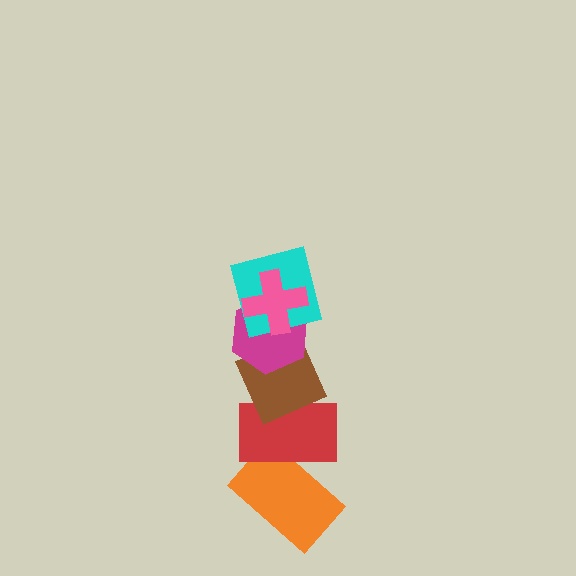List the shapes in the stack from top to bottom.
From top to bottom: the pink cross, the cyan square, the magenta hexagon, the brown diamond, the red rectangle, the orange rectangle.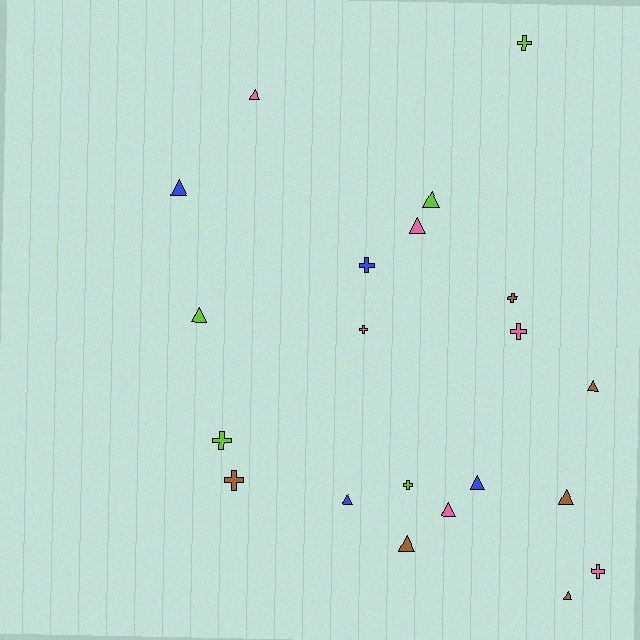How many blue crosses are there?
There is 1 blue cross.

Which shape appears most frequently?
Triangle, with 12 objects.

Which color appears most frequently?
Pink, with 6 objects.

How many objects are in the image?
There are 21 objects.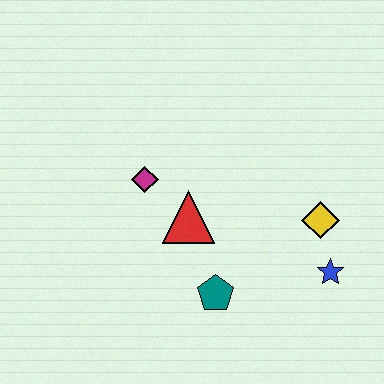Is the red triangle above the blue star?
Yes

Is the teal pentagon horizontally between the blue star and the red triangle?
Yes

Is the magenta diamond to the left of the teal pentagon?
Yes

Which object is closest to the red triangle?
The magenta diamond is closest to the red triangle.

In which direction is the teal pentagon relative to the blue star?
The teal pentagon is to the left of the blue star.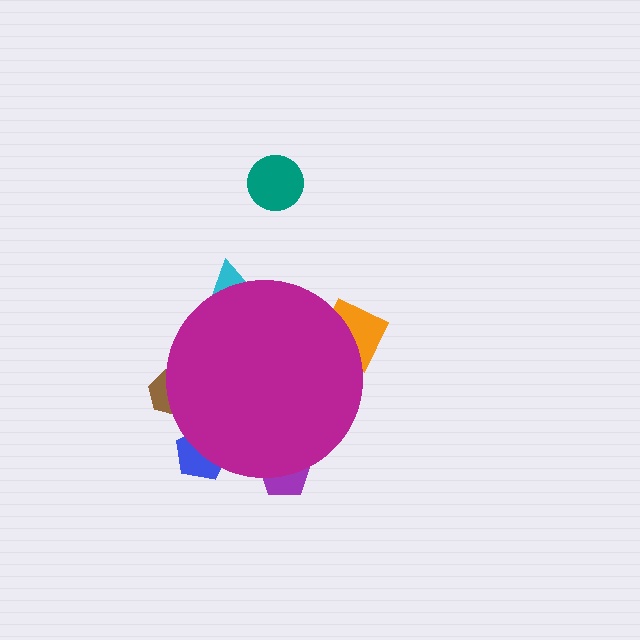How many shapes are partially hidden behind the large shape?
5 shapes are partially hidden.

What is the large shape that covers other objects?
A magenta circle.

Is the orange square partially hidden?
Yes, the orange square is partially hidden behind the magenta circle.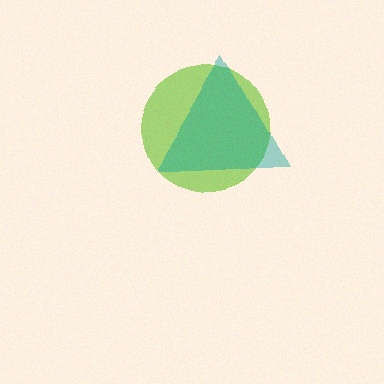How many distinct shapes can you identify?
There are 2 distinct shapes: a lime circle, a teal triangle.